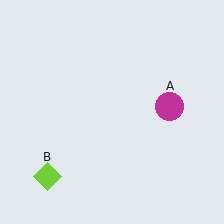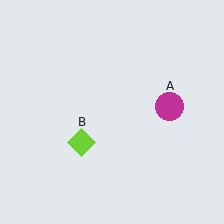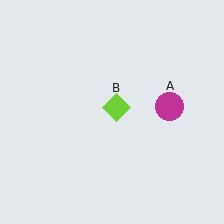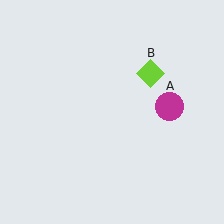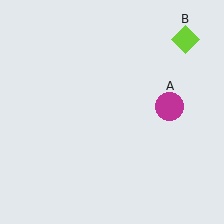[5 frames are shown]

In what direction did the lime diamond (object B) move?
The lime diamond (object B) moved up and to the right.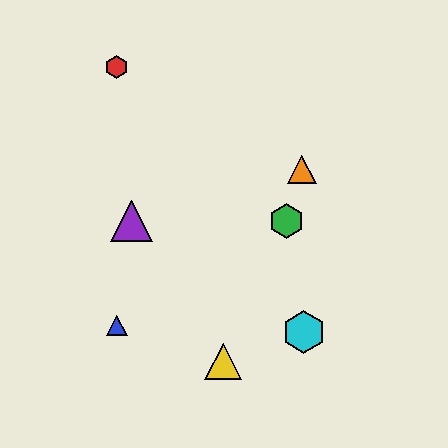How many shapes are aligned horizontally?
2 shapes (the green hexagon, the purple triangle) are aligned horizontally.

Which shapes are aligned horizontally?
The green hexagon, the purple triangle are aligned horizontally.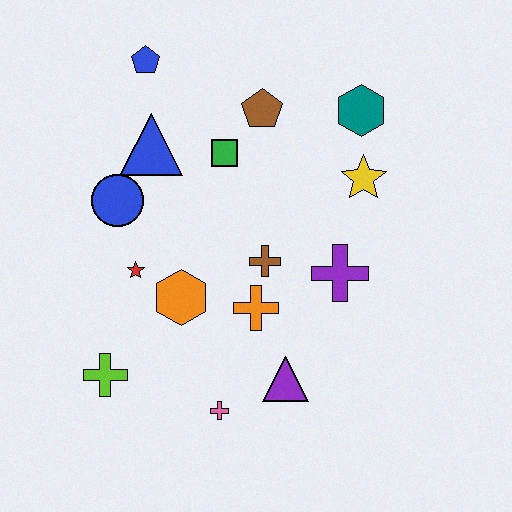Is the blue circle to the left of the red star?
Yes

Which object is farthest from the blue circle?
The teal hexagon is farthest from the blue circle.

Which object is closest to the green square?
The brown pentagon is closest to the green square.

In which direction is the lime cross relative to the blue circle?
The lime cross is below the blue circle.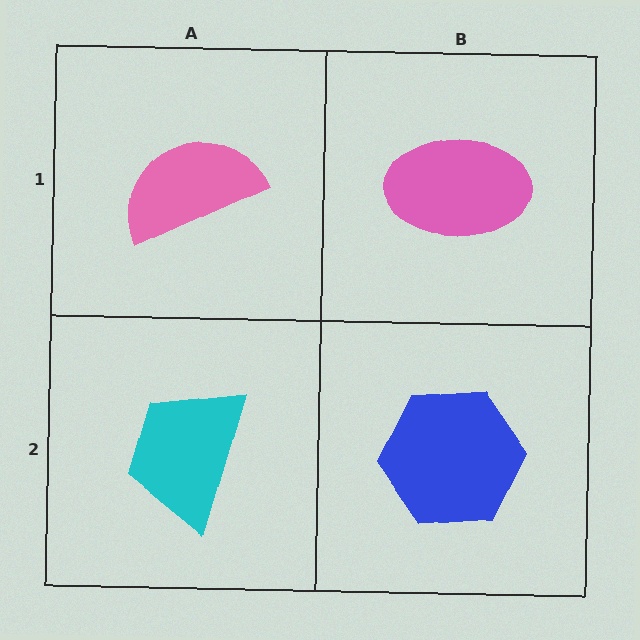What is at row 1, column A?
A pink semicircle.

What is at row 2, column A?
A cyan trapezoid.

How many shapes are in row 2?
2 shapes.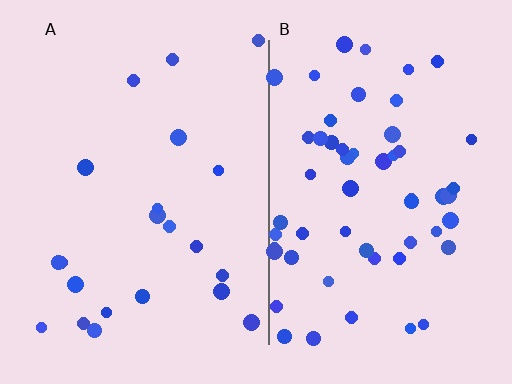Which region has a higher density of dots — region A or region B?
B (the right).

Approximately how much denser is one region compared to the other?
Approximately 2.6× — region B over region A.